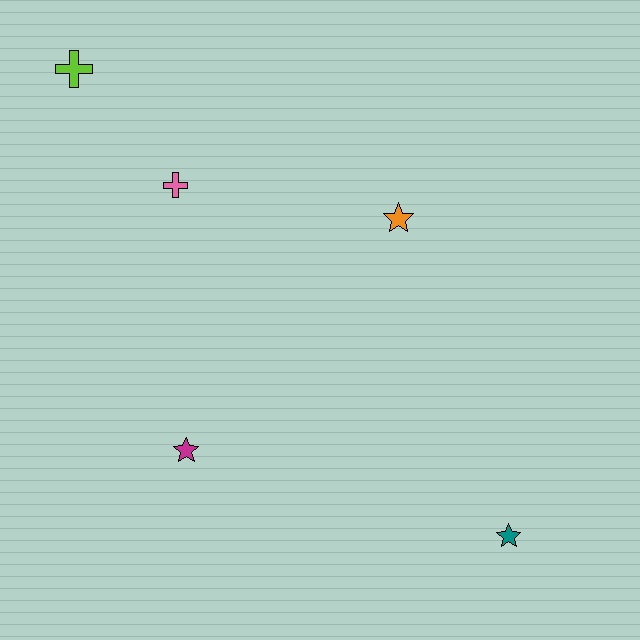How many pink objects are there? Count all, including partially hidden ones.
There is 1 pink object.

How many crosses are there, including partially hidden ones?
There are 2 crosses.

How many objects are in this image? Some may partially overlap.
There are 5 objects.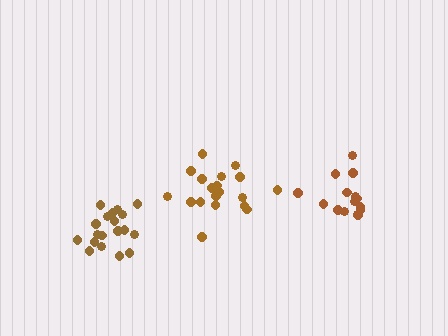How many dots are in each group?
Group 1: 19 dots, Group 2: 15 dots, Group 3: 19 dots (53 total).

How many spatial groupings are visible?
There are 3 spatial groupings.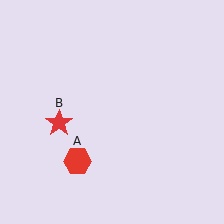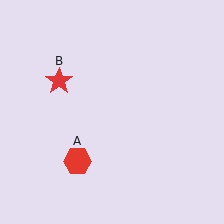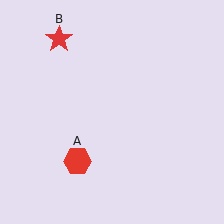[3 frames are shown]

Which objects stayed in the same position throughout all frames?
Red hexagon (object A) remained stationary.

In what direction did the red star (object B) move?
The red star (object B) moved up.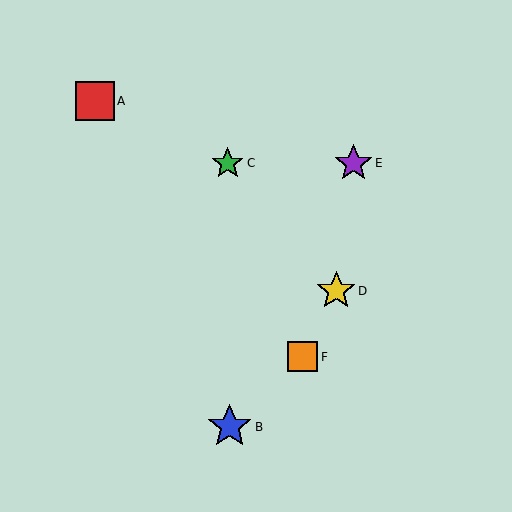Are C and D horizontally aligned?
No, C is at y≈163 and D is at y≈291.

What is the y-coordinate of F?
Object F is at y≈357.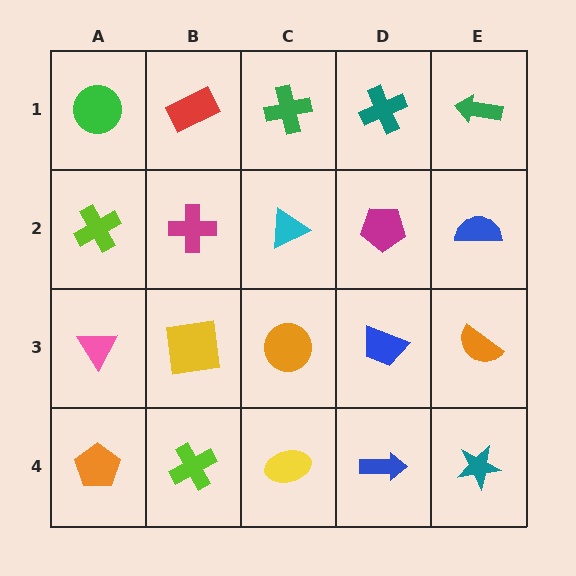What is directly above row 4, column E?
An orange semicircle.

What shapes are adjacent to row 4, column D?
A blue trapezoid (row 3, column D), a yellow ellipse (row 4, column C), a teal star (row 4, column E).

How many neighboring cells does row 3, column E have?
3.